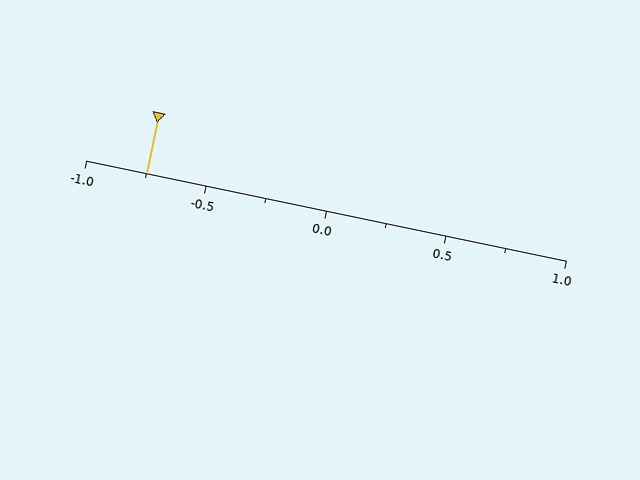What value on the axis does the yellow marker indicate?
The marker indicates approximately -0.75.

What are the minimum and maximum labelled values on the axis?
The axis runs from -1.0 to 1.0.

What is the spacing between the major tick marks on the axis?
The major ticks are spaced 0.5 apart.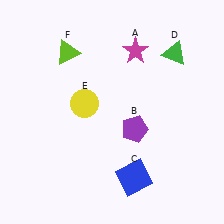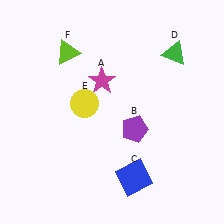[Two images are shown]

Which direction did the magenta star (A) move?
The magenta star (A) moved left.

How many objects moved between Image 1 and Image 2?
1 object moved between the two images.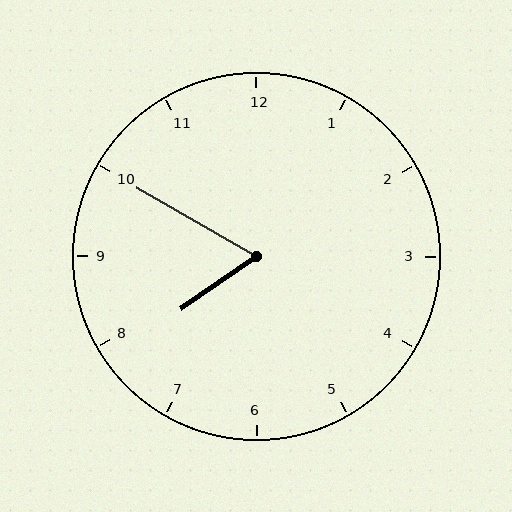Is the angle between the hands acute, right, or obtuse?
It is acute.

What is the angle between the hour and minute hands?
Approximately 65 degrees.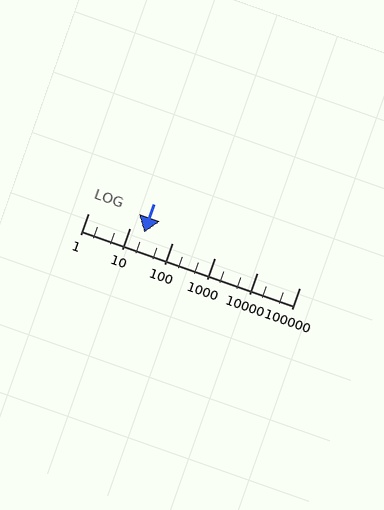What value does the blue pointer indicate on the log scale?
The pointer indicates approximately 21.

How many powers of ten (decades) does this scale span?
The scale spans 5 decades, from 1 to 100000.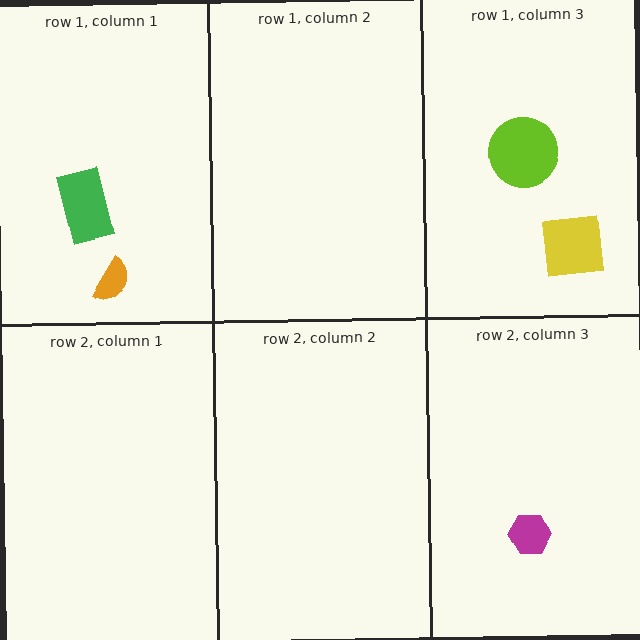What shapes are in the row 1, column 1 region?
The orange semicircle, the green rectangle.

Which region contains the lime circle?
The row 1, column 3 region.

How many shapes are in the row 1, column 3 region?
2.